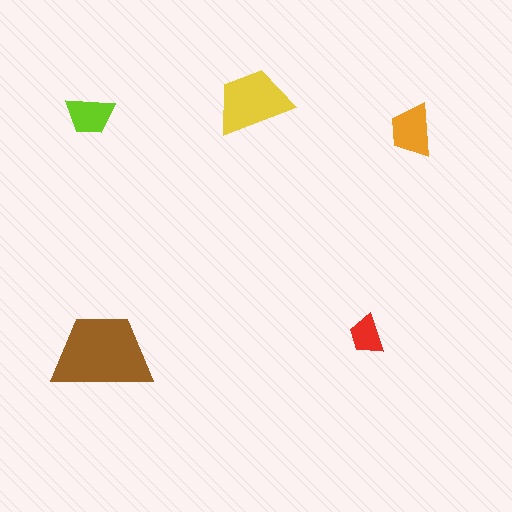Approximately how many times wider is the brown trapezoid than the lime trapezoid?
About 2 times wider.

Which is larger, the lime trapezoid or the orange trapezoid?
The orange one.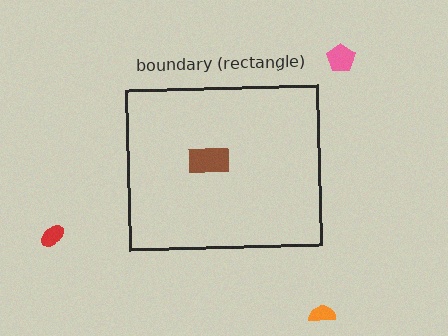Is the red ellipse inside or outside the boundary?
Outside.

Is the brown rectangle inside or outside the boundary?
Inside.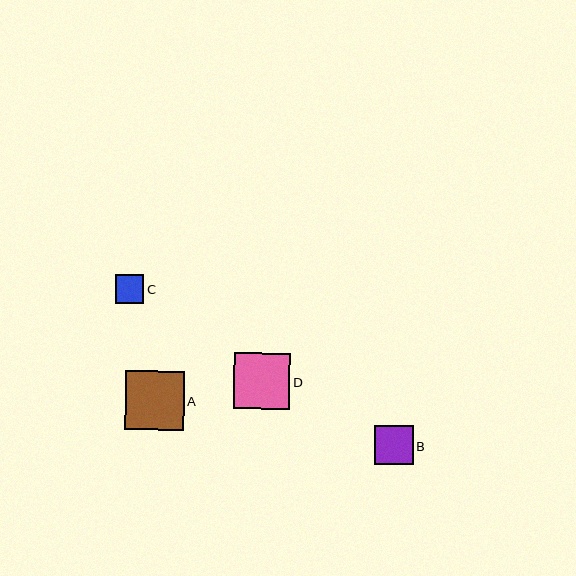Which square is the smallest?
Square C is the smallest with a size of approximately 29 pixels.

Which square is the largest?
Square A is the largest with a size of approximately 59 pixels.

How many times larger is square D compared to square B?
Square D is approximately 1.5 times the size of square B.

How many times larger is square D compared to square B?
Square D is approximately 1.5 times the size of square B.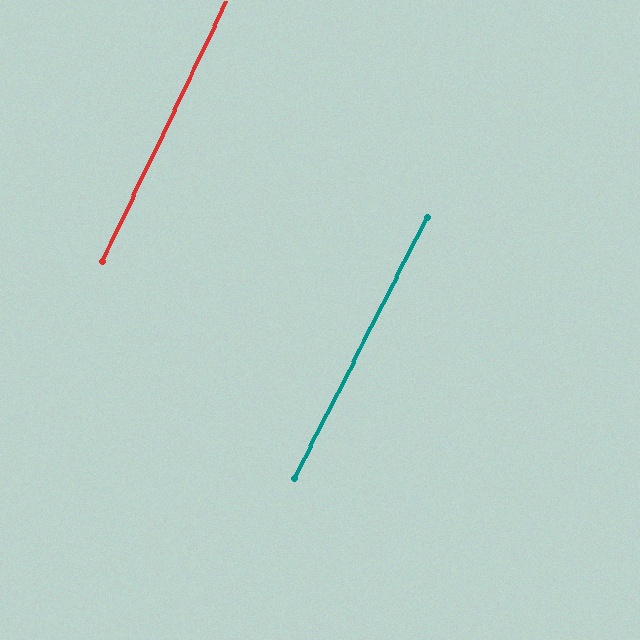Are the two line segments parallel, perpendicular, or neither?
Parallel — their directions differ by only 1.5°.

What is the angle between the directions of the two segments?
Approximately 1 degree.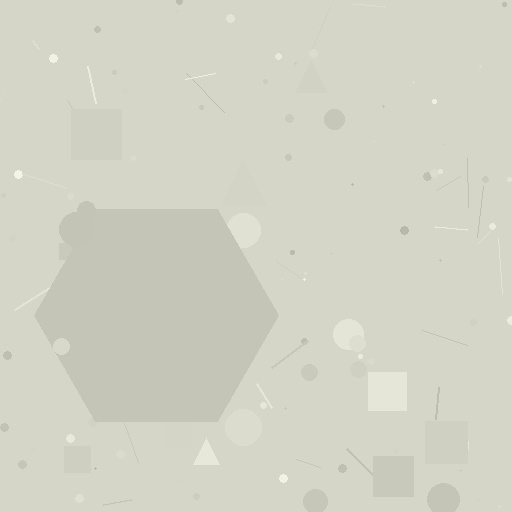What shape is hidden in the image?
A hexagon is hidden in the image.